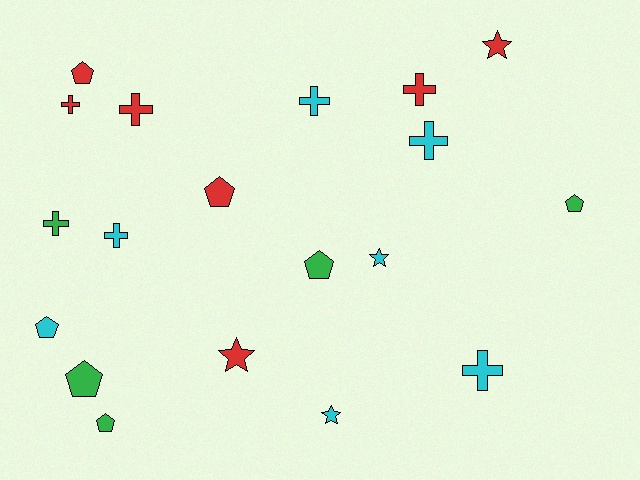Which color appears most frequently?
Red, with 7 objects.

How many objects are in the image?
There are 19 objects.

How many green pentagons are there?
There are 4 green pentagons.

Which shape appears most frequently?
Cross, with 8 objects.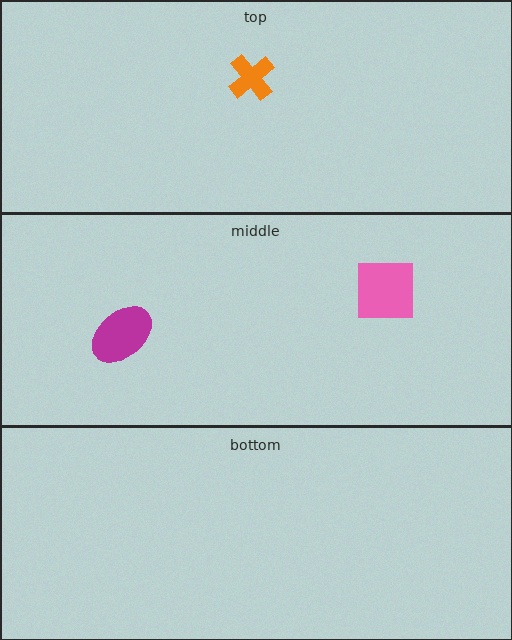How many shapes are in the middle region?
2.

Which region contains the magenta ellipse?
The middle region.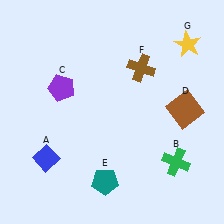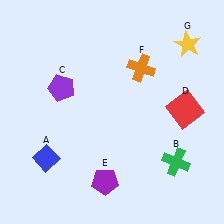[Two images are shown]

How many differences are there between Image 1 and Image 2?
There are 3 differences between the two images.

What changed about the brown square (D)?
In Image 1, D is brown. In Image 2, it changed to red.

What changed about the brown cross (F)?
In Image 1, F is brown. In Image 2, it changed to orange.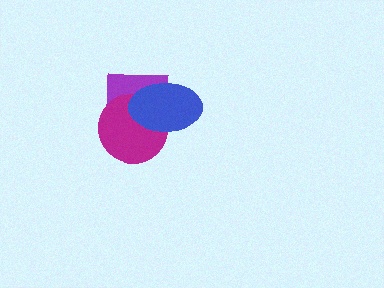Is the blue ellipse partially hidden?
No, no other shape covers it.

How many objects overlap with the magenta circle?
2 objects overlap with the magenta circle.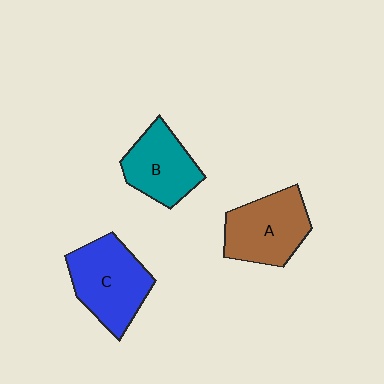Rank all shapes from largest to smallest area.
From largest to smallest: C (blue), A (brown), B (teal).